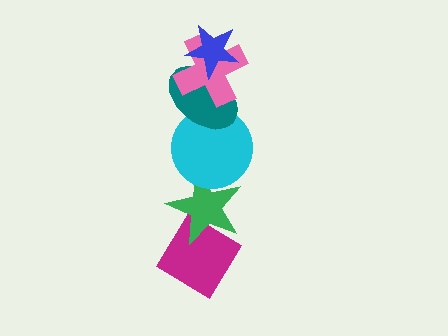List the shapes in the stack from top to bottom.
From top to bottom: the blue star, the pink cross, the teal ellipse, the cyan circle, the green star, the magenta diamond.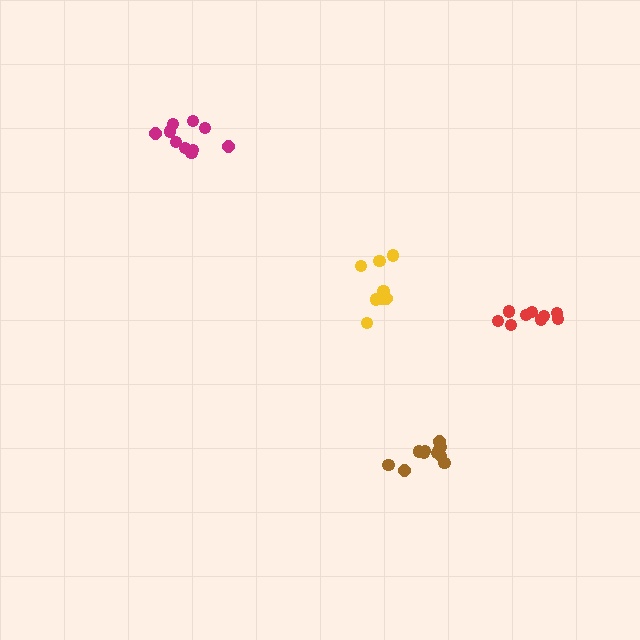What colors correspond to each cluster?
The clusters are colored: yellow, magenta, red, brown.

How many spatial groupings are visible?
There are 4 spatial groupings.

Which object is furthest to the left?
The magenta cluster is leftmost.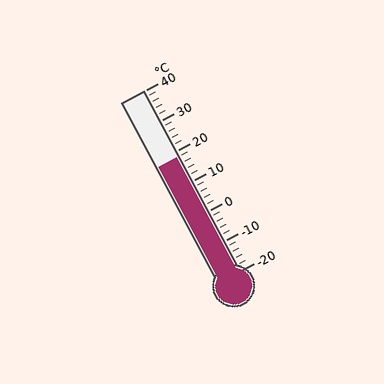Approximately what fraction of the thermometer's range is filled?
The thermometer is filled to approximately 65% of its range.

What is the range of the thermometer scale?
The thermometer scale ranges from -20°C to 40°C.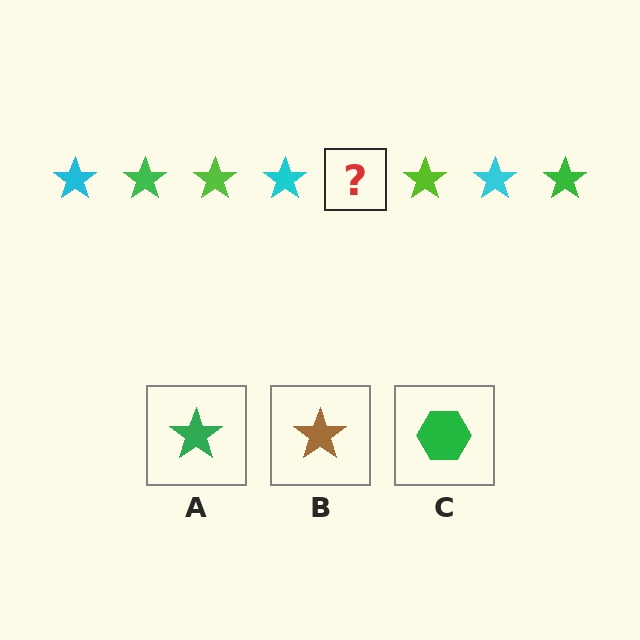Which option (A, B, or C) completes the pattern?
A.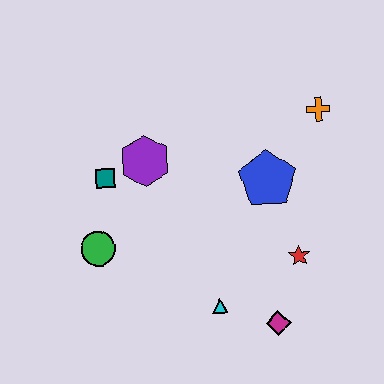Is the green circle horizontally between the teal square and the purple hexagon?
No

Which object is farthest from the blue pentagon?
The green circle is farthest from the blue pentagon.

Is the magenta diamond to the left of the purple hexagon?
No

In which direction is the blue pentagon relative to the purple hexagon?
The blue pentagon is to the right of the purple hexagon.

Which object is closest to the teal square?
The purple hexagon is closest to the teal square.